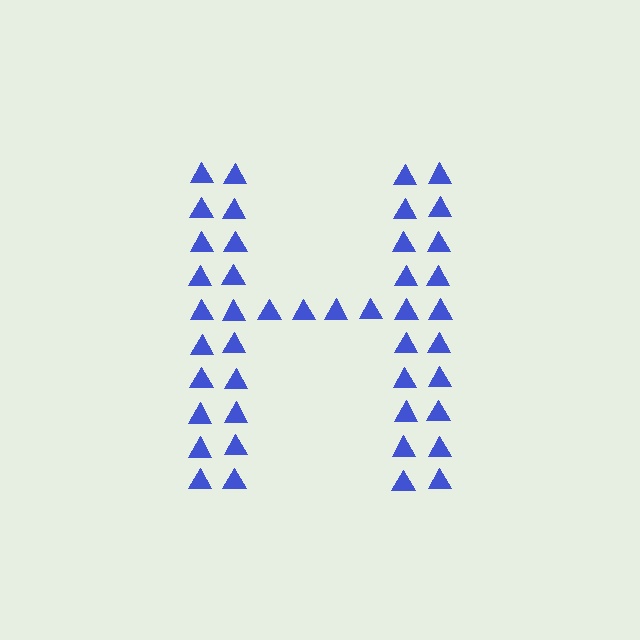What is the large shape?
The large shape is the letter H.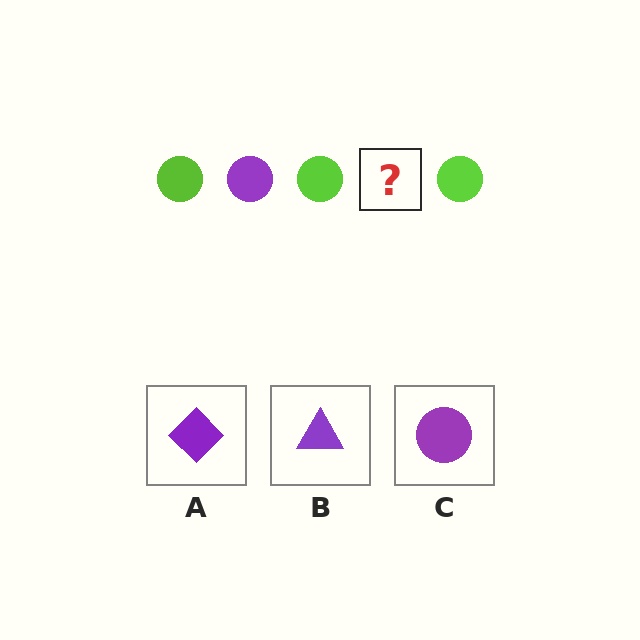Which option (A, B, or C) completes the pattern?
C.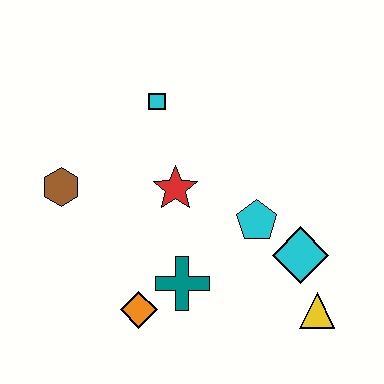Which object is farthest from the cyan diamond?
The brown hexagon is farthest from the cyan diamond.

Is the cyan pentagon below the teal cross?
No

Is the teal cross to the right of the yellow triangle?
No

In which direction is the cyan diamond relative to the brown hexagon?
The cyan diamond is to the right of the brown hexagon.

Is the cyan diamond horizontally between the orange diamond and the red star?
No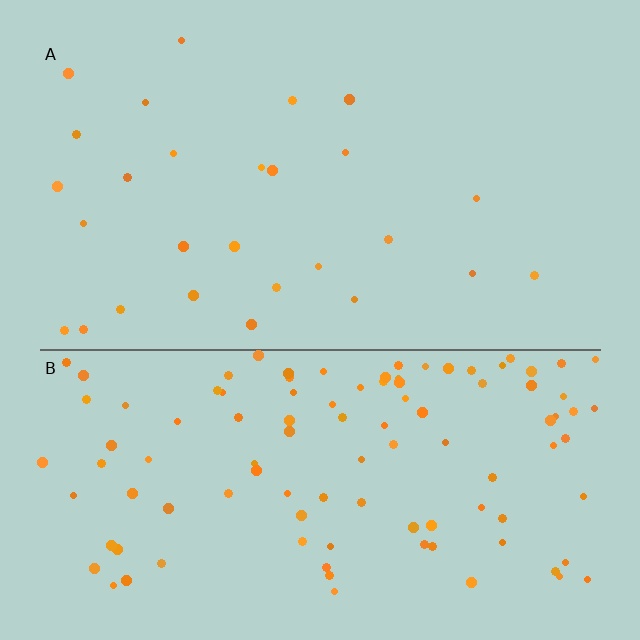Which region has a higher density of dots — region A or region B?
B (the bottom).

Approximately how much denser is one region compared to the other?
Approximately 4.0× — region B over region A.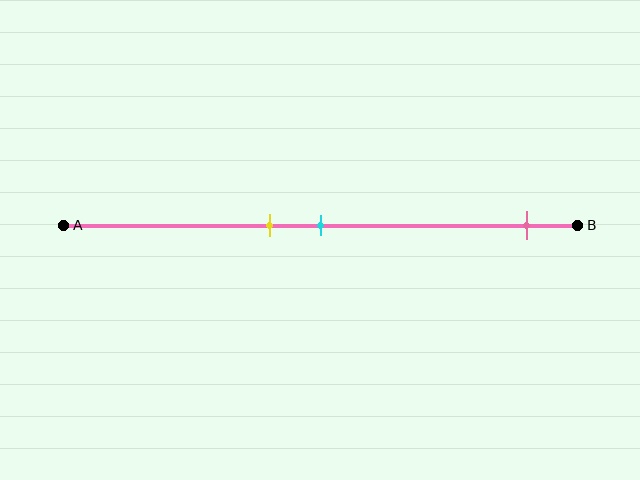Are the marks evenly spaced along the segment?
No, the marks are not evenly spaced.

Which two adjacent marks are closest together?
The yellow and cyan marks are the closest adjacent pair.